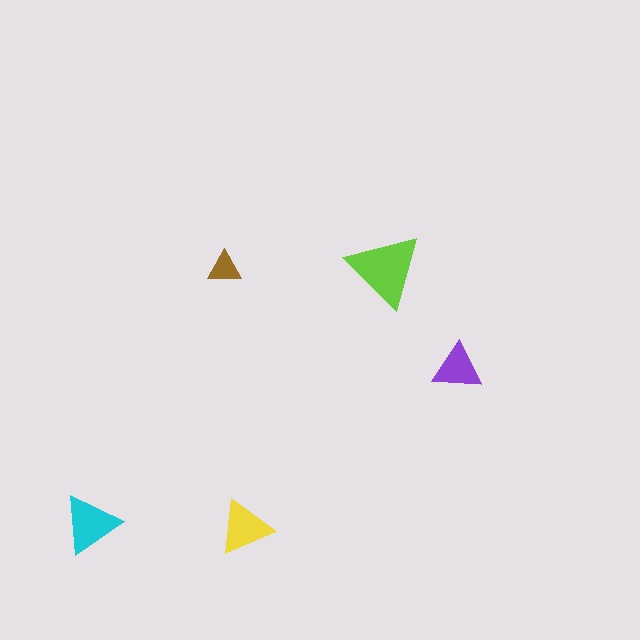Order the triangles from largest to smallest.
the lime one, the cyan one, the yellow one, the purple one, the brown one.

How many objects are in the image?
There are 5 objects in the image.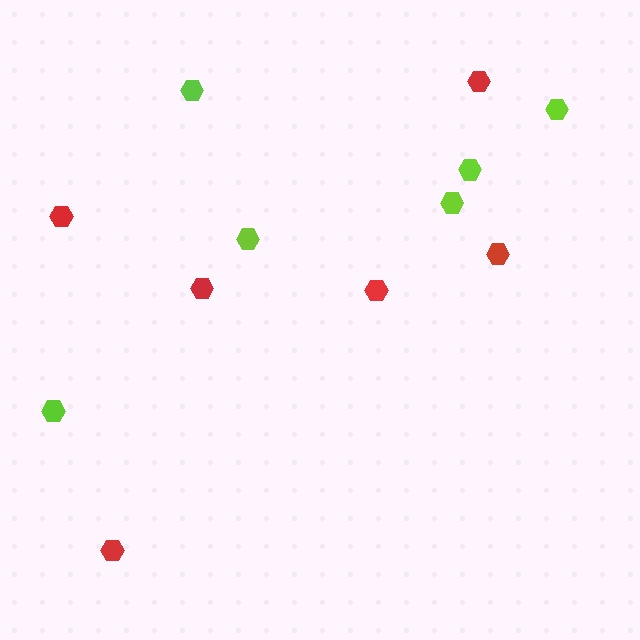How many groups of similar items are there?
There are 2 groups: one group of red hexagons (6) and one group of lime hexagons (6).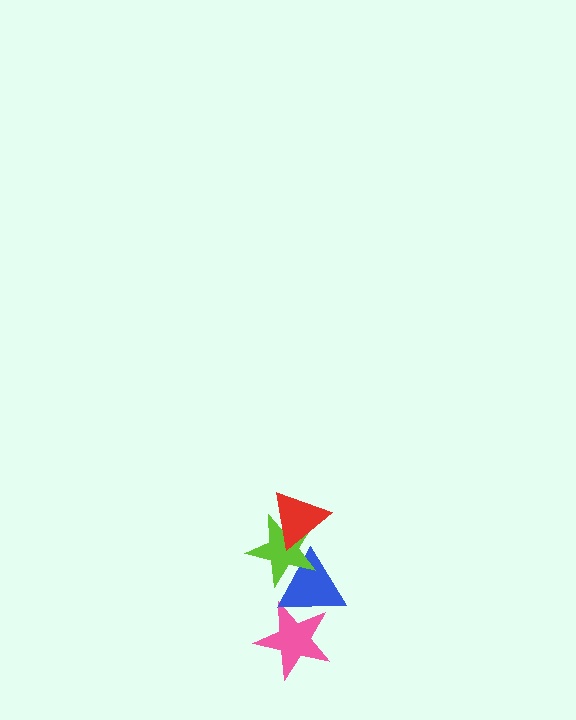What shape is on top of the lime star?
The red triangle is on top of the lime star.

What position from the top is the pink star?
The pink star is 4th from the top.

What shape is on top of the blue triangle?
The lime star is on top of the blue triangle.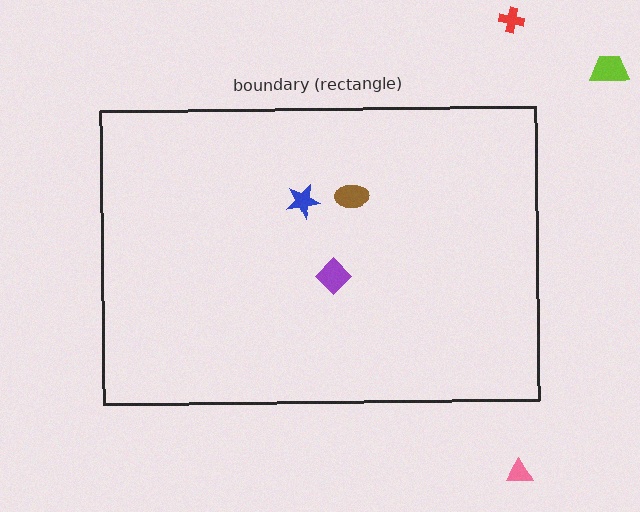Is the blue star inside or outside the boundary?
Inside.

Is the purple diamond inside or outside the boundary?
Inside.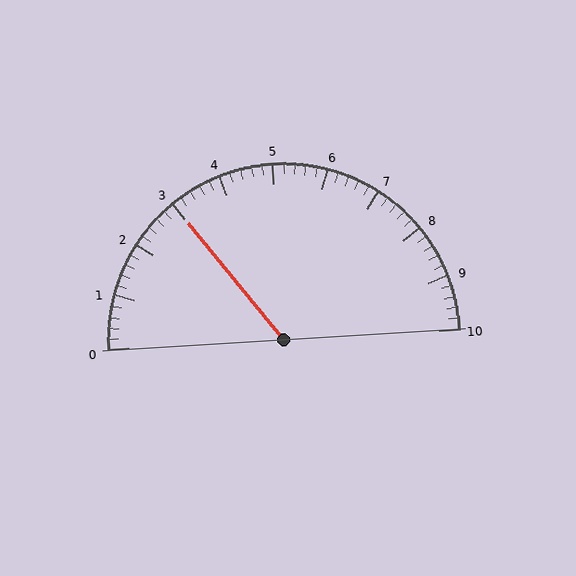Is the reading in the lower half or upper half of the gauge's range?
The reading is in the lower half of the range (0 to 10).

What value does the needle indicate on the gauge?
The needle indicates approximately 3.0.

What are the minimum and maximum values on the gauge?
The gauge ranges from 0 to 10.